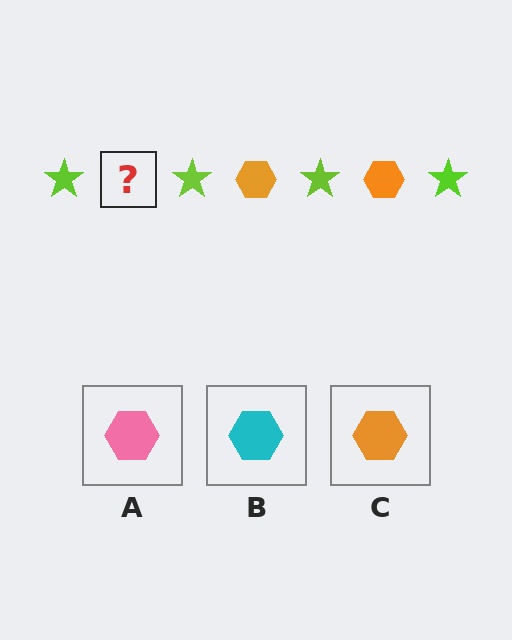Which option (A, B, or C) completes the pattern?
C.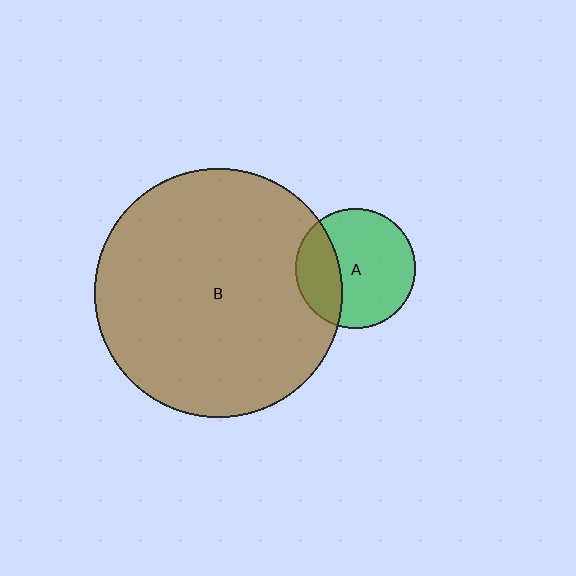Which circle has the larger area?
Circle B (brown).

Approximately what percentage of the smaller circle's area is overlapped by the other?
Approximately 30%.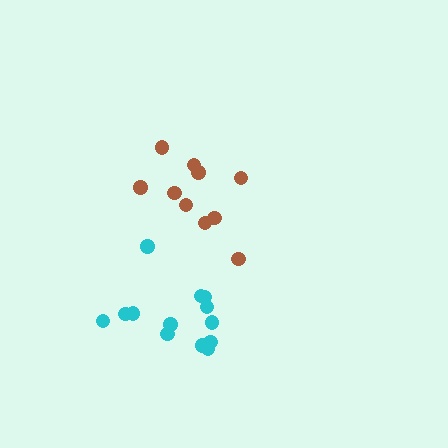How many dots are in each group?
Group 1: 10 dots, Group 2: 13 dots (23 total).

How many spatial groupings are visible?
There are 2 spatial groupings.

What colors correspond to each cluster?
The clusters are colored: brown, cyan.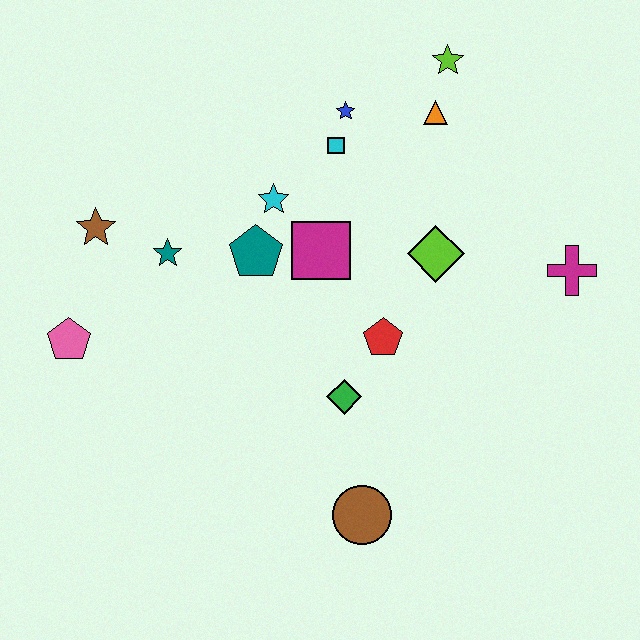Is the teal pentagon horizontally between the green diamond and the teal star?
Yes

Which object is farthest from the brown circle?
The lime star is farthest from the brown circle.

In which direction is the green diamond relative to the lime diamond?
The green diamond is below the lime diamond.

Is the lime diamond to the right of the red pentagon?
Yes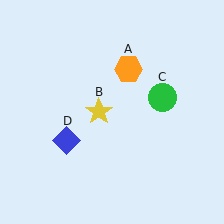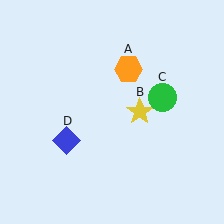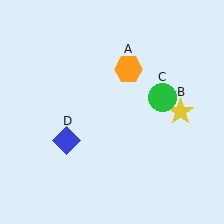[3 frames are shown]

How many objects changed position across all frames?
1 object changed position: yellow star (object B).